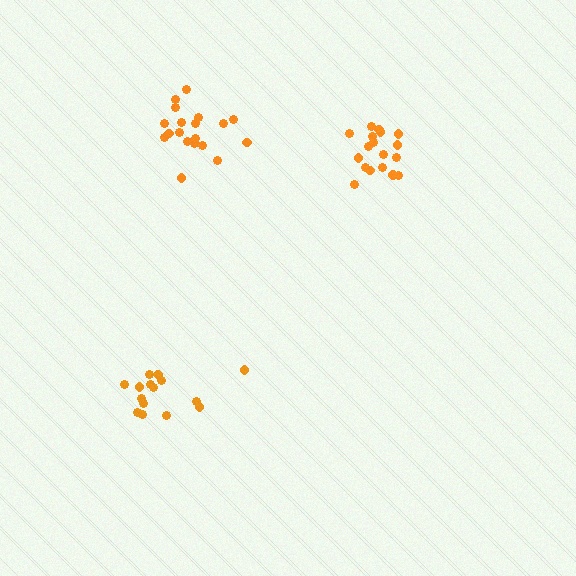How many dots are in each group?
Group 1: 15 dots, Group 2: 18 dots, Group 3: 19 dots (52 total).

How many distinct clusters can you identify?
There are 3 distinct clusters.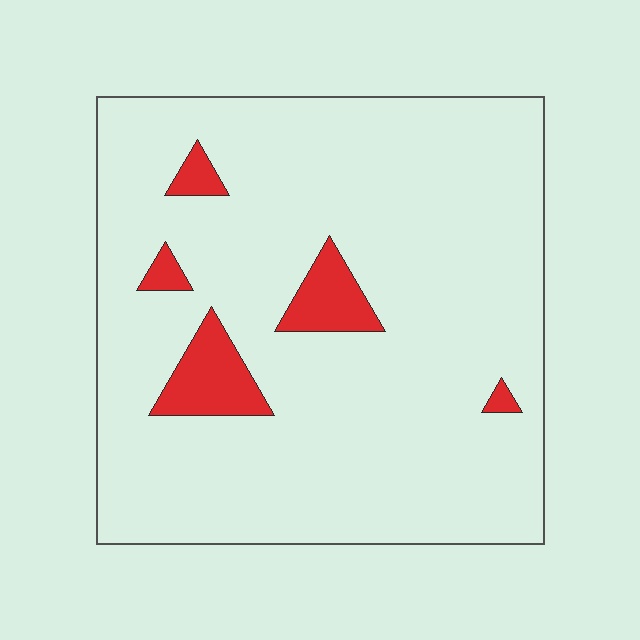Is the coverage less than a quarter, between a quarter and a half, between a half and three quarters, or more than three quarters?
Less than a quarter.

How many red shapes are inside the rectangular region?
5.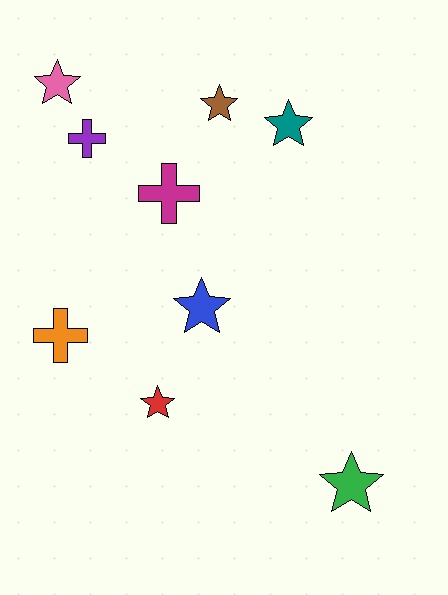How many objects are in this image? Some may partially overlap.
There are 9 objects.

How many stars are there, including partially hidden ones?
There are 6 stars.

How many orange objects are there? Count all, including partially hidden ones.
There is 1 orange object.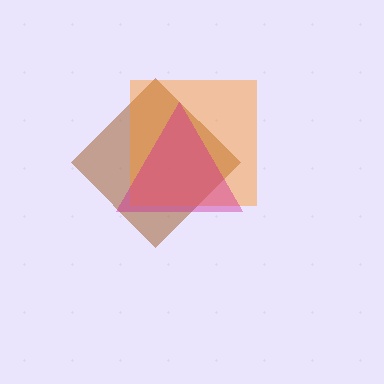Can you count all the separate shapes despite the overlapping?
Yes, there are 3 separate shapes.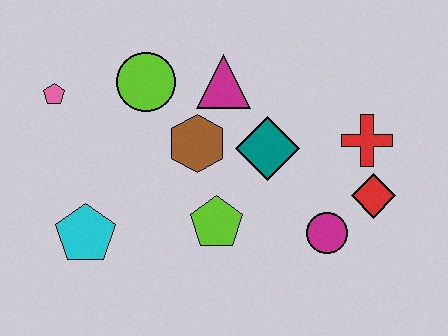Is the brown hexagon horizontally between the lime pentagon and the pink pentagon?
Yes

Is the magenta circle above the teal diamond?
No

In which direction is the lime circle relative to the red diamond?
The lime circle is to the left of the red diamond.